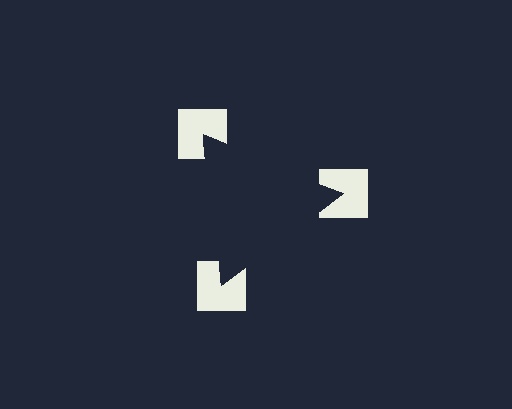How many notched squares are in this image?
There are 3 — one at each vertex of the illusory triangle.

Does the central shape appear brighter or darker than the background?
It typically appears slightly darker than the background, even though no actual brightness change is drawn.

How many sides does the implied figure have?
3 sides.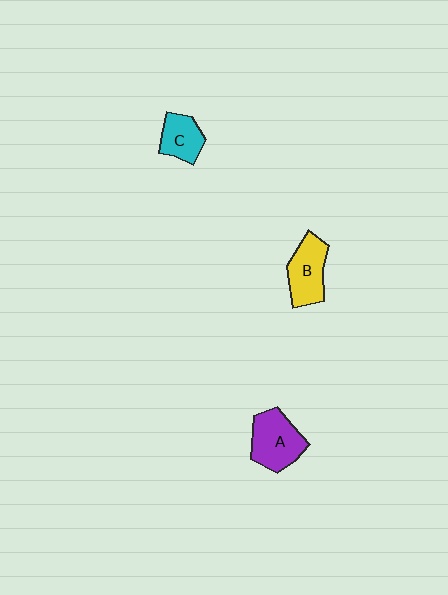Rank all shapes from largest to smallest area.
From largest to smallest: A (purple), B (yellow), C (cyan).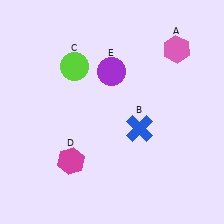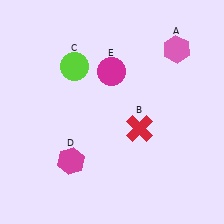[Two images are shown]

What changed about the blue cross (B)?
In Image 1, B is blue. In Image 2, it changed to red.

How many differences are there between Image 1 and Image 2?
There are 2 differences between the two images.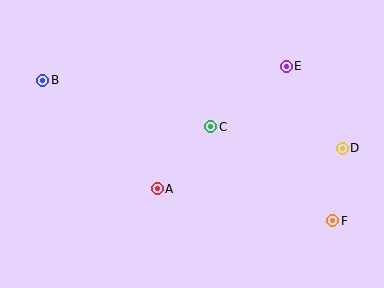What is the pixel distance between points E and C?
The distance between E and C is 97 pixels.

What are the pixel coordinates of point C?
Point C is at (211, 127).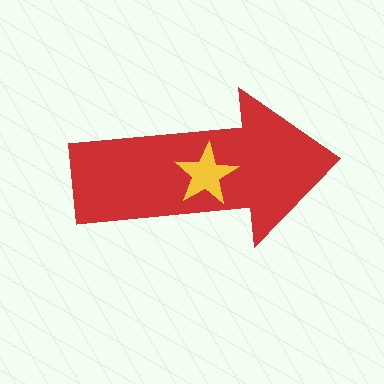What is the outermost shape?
The red arrow.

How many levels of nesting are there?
2.